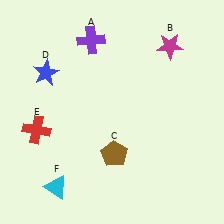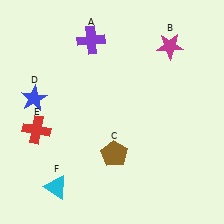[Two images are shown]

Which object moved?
The blue star (D) moved down.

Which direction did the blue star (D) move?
The blue star (D) moved down.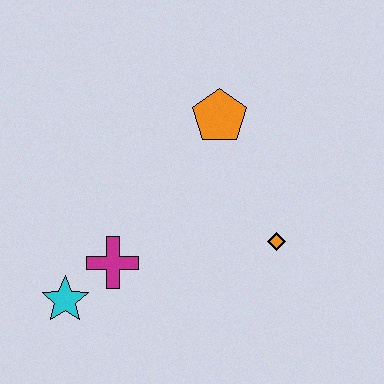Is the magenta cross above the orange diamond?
No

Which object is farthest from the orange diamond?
The cyan star is farthest from the orange diamond.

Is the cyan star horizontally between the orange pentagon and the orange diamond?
No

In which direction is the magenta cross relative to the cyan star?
The magenta cross is to the right of the cyan star.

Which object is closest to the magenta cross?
The cyan star is closest to the magenta cross.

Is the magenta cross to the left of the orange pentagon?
Yes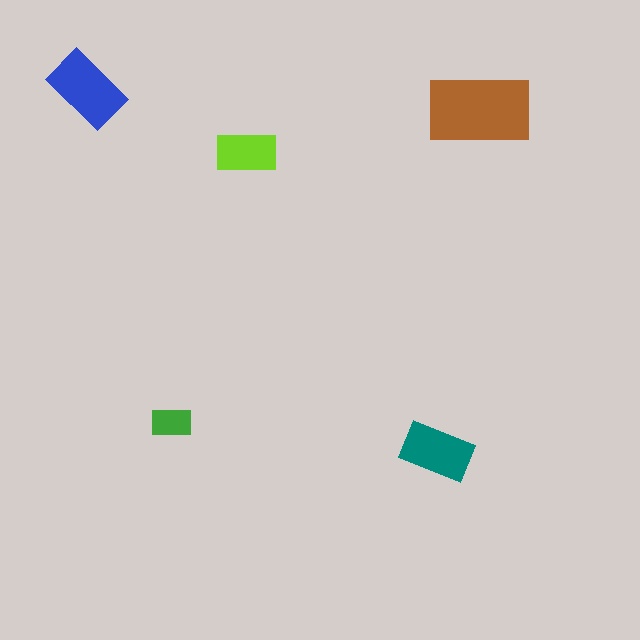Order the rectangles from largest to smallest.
the brown one, the blue one, the teal one, the lime one, the green one.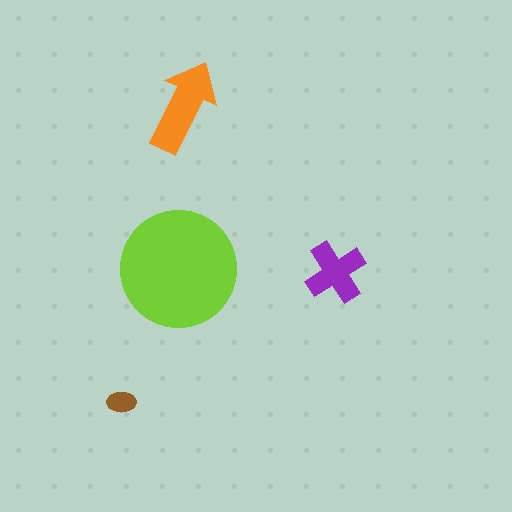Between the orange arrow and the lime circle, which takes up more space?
The lime circle.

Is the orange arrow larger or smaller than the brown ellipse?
Larger.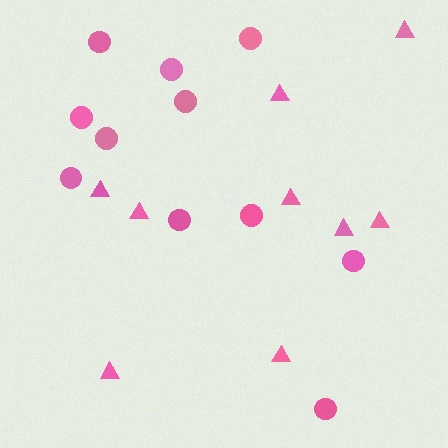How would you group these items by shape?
There are 2 groups: one group of triangles (9) and one group of circles (11).